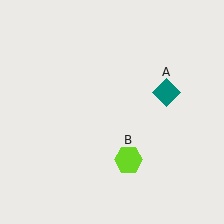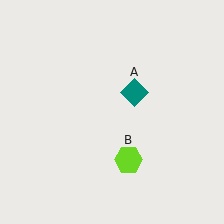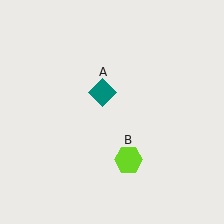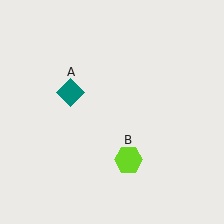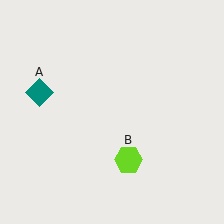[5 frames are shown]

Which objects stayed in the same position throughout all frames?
Lime hexagon (object B) remained stationary.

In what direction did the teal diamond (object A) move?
The teal diamond (object A) moved left.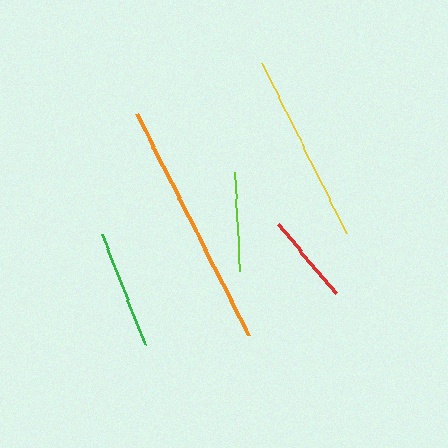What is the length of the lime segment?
The lime segment is approximately 99 pixels long.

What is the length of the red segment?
The red segment is approximately 90 pixels long.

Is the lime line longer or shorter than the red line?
The lime line is longer than the red line.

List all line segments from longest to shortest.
From longest to shortest: orange, yellow, green, lime, red.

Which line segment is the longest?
The orange line is the longest at approximately 248 pixels.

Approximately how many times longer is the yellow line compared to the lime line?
The yellow line is approximately 1.9 times the length of the lime line.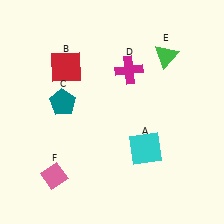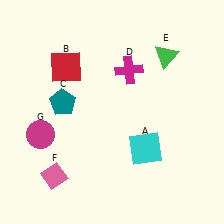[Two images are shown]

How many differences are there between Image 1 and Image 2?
There is 1 difference between the two images.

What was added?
A magenta circle (G) was added in Image 2.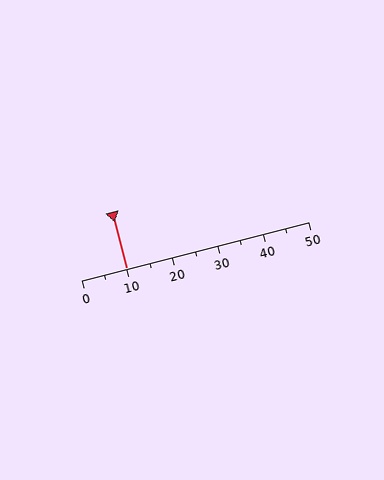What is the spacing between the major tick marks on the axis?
The major ticks are spaced 10 apart.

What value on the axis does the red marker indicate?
The marker indicates approximately 10.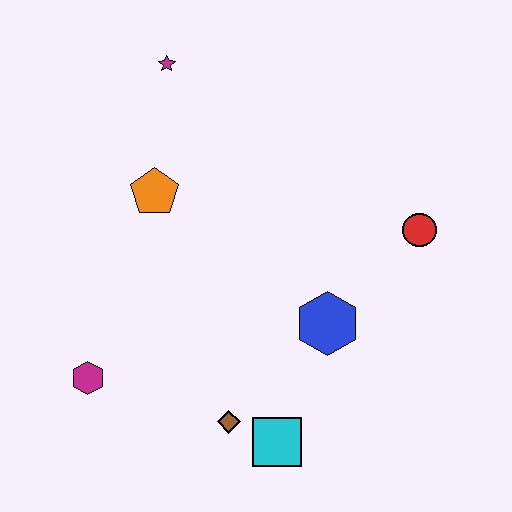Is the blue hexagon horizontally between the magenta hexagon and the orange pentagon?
No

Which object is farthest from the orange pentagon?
The cyan square is farthest from the orange pentagon.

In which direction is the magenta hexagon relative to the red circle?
The magenta hexagon is to the left of the red circle.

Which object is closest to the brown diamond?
The cyan square is closest to the brown diamond.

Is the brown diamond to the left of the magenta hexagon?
No